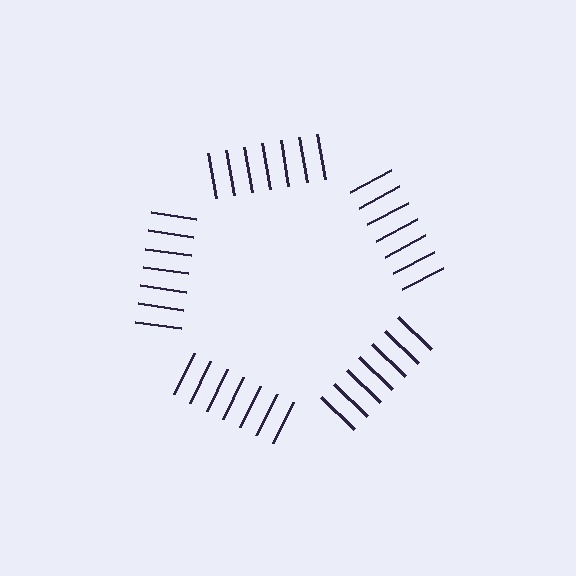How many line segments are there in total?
35 — 7 along each of the 5 edges.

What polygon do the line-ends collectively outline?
An illusory pentagon — the line segments terminate on its edges but no continuous stroke is drawn.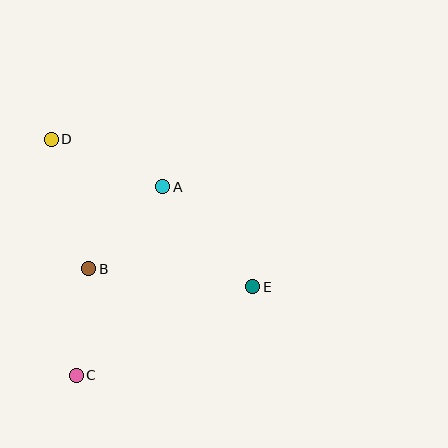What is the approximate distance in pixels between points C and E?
The distance between C and E is approximately 197 pixels.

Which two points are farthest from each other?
Points D and E are farthest from each other.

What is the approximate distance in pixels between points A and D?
The distance between A and D is approximately 121 pixels.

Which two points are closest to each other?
Points B and C are closest to each other.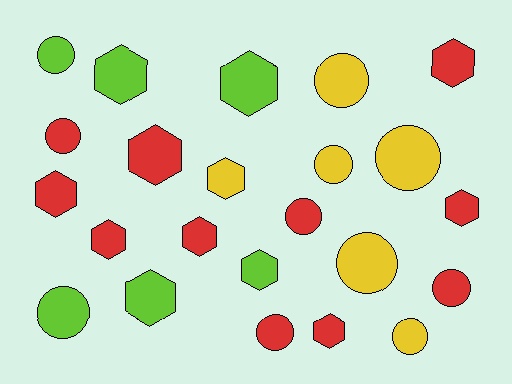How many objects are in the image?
There are 23 objects.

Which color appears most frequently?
Red, with 11 objects.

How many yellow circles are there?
There are 5 yellow circles.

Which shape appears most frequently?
Hexagon, with 12 objects.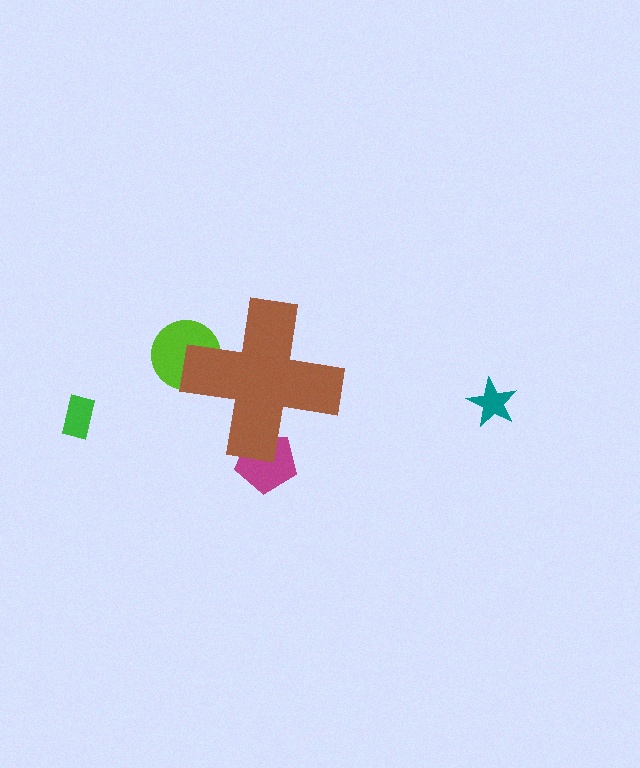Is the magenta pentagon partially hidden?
Yes, the magenta pentagon is partially hidden behind the brown cross.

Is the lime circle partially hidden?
Yes, the lime circle is partially hidden behind the brown cross.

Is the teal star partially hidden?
No, the teal star is fully visible.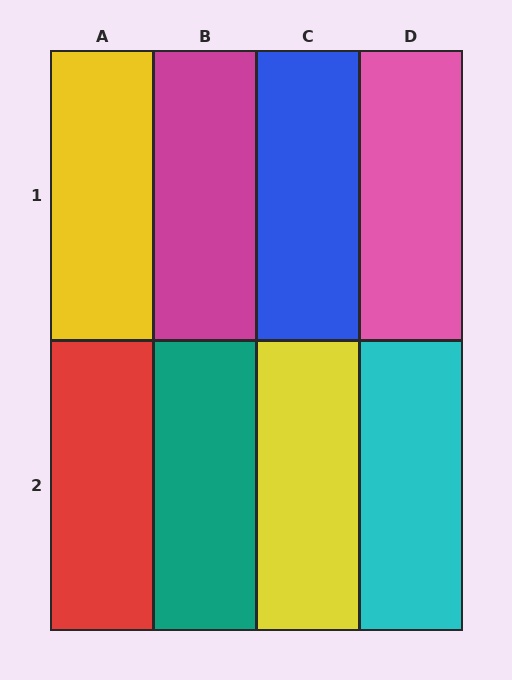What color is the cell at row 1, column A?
Yellow.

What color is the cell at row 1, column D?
Pink.